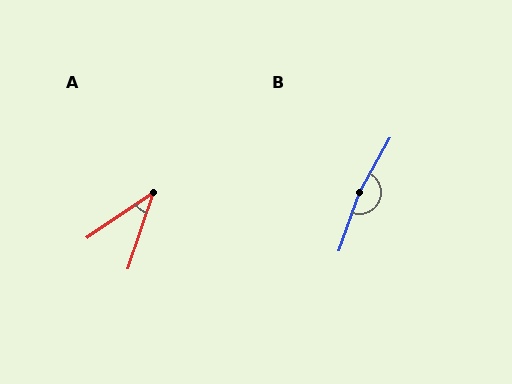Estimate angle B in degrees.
Approximately 170 degrees.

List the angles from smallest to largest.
A (37°), B (170°).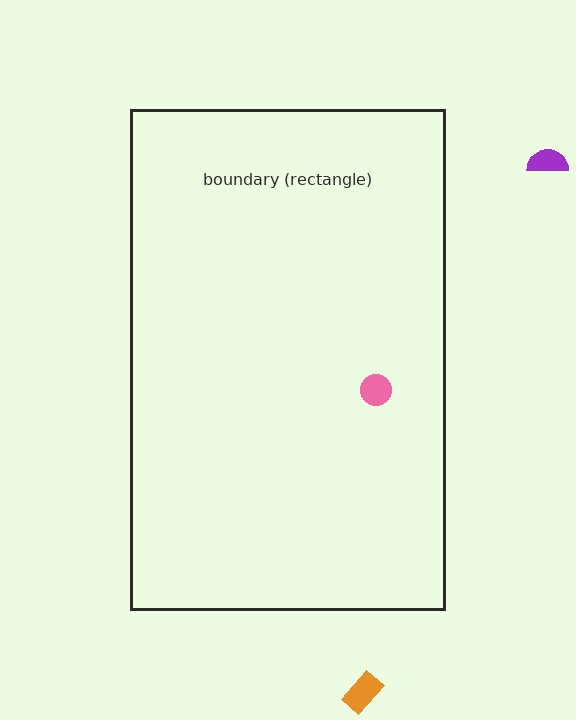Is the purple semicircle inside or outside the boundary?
Outside.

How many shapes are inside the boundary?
1 inside, 2 outside.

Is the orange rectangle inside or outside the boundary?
Outside.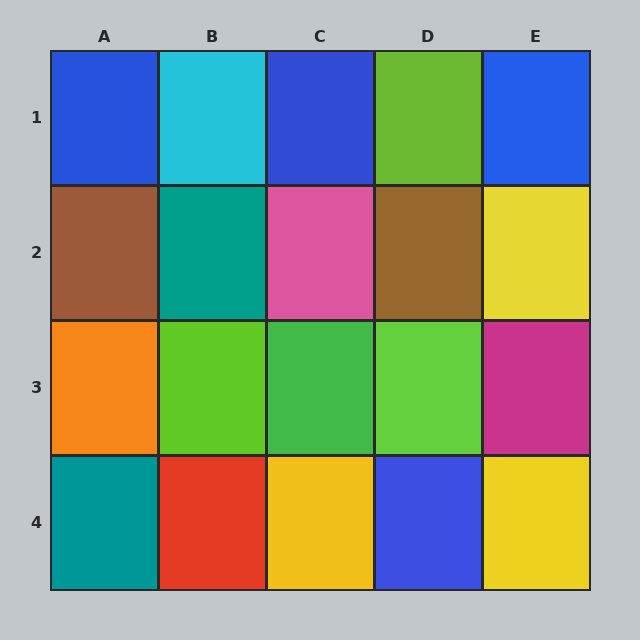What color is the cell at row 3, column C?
Green.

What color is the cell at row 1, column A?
Blue.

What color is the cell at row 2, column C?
Pink.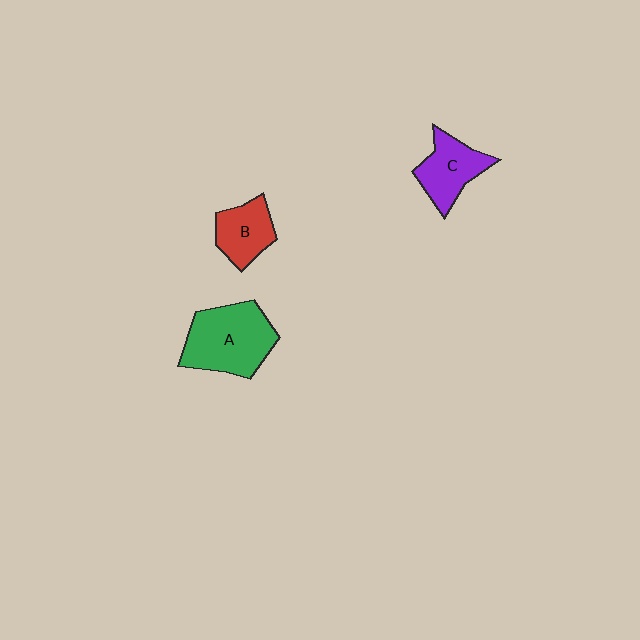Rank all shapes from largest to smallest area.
From largest to smallest: A (green), C (purple), B (red).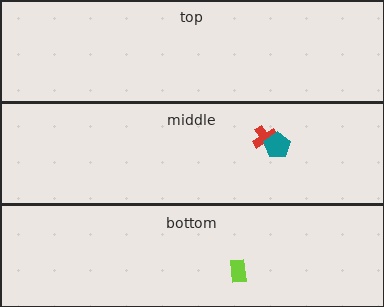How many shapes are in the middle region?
2.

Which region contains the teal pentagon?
The middle region.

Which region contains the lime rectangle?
The bottom region.